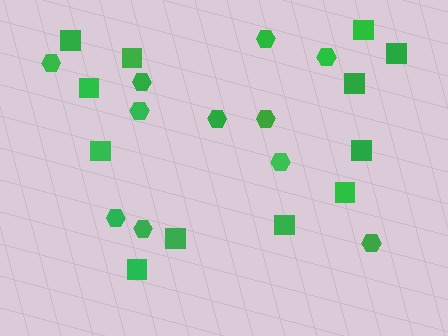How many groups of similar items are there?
There are 2 groups: one group of hexagons (11) and one group of squares (12).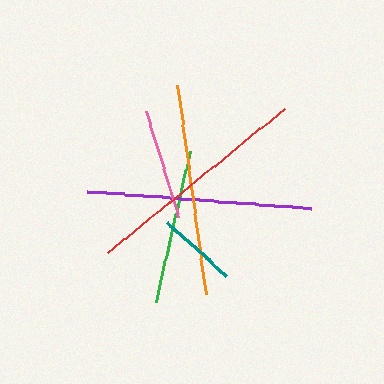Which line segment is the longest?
The red line is the longest at approximately 228 pixels.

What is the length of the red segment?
The red segment is approximately 228 pixels long.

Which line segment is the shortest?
The teal line is the shortest at approximately 79 pixels.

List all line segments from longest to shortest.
From longest to shortest: red, purple, orange, green, pink, teal.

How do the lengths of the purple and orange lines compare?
The purple and orange lines are approximately the same length.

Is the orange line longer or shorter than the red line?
The red line is longer than the orange line.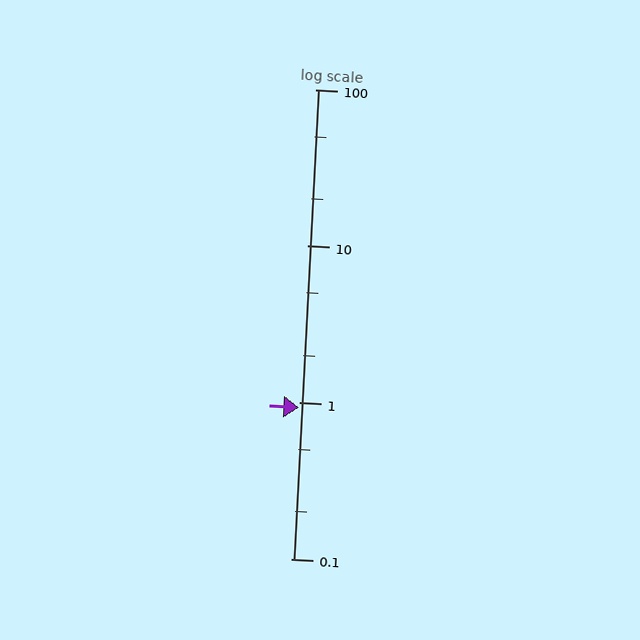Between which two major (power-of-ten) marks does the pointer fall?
The pointer is between 0.1 and 1.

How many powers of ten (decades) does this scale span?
The scale spans 3 decades, from 0.1 to 100.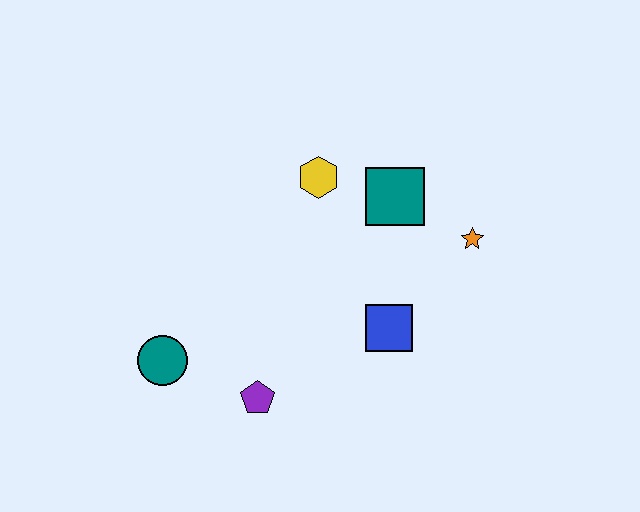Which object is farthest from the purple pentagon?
The orange star is farthest from the purple pentagon.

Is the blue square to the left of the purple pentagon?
No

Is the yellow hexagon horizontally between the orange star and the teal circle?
Yes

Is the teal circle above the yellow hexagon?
No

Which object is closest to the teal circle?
The purple pentagon is closest to the teal circle.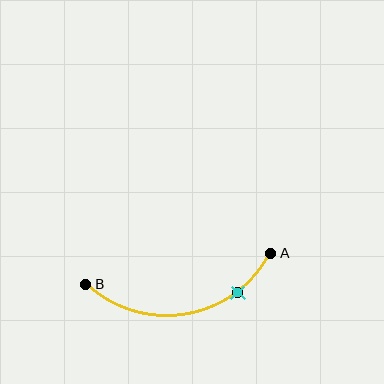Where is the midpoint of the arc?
The arc midpoint is the point on the curve farthest from the straight line joining A and B. It sits below that line.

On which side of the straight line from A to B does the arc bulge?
The arc bulges below the straight line connecting A and B.